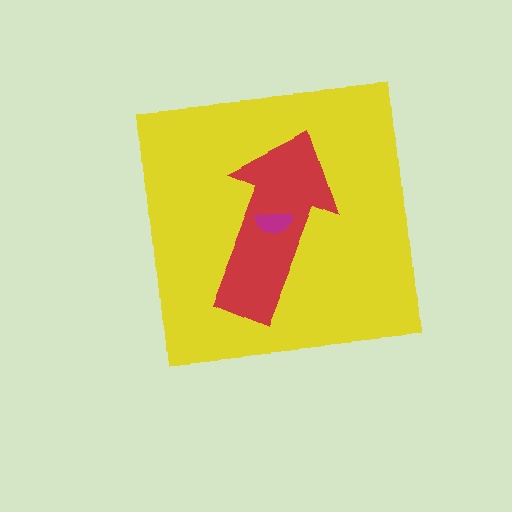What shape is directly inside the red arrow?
The magenta semicircle.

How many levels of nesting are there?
3.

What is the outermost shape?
The yellow square.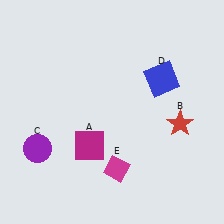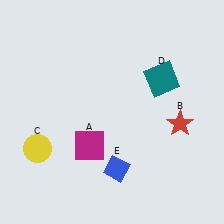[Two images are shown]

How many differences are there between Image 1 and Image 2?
There are 3 differences between the two images.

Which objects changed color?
C changed from purple to yellow. D changed from blue to teal. E changed from magenta to blue.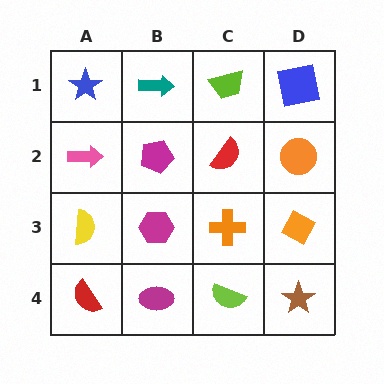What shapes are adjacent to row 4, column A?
A yellow semicircle (row 3, column A), a magenta ellipse (row 4, column B).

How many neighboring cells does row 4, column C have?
3.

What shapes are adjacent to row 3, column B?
A magenta pentagon (row 2, column B), a magenta ellipse (row 4, column B), a yellow semicircle (row 3, column A), an orange cross (row 3, column C).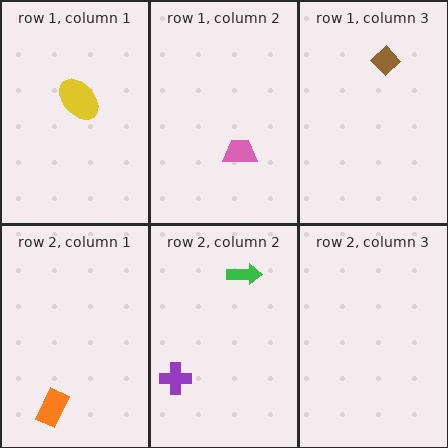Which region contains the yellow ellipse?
The row 1, column 1 region.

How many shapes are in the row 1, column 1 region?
1.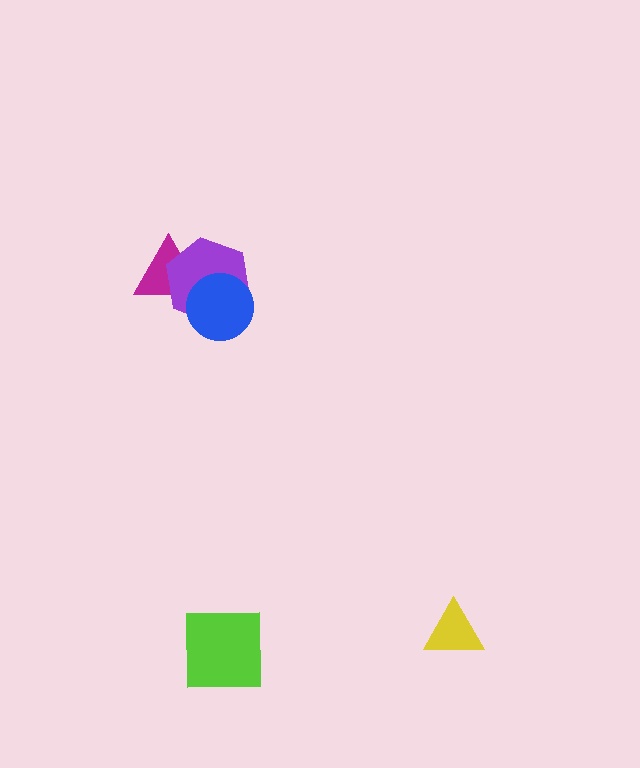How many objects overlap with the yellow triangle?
0 objects overlap with the yellow triangle.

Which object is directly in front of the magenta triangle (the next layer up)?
The purple hexagon is directly in front of the magenta triangle.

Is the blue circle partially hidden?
No, no other shape covers it.